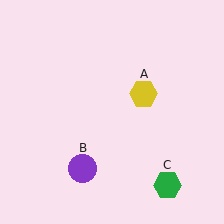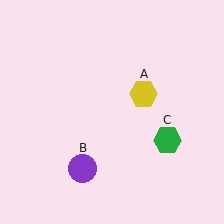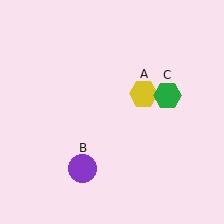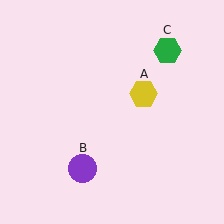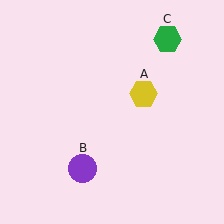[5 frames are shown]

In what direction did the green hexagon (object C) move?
The green hexagon (object C) moved up.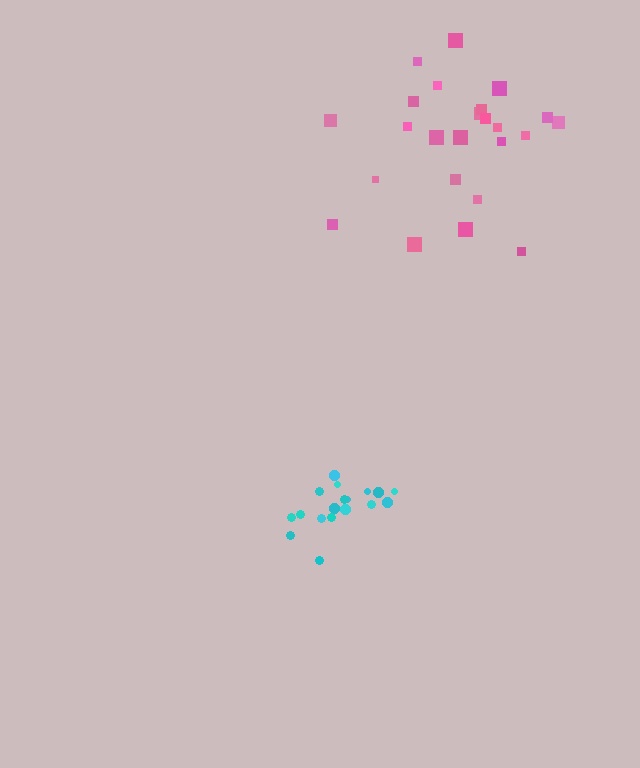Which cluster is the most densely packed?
Cyan.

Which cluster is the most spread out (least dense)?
Pink.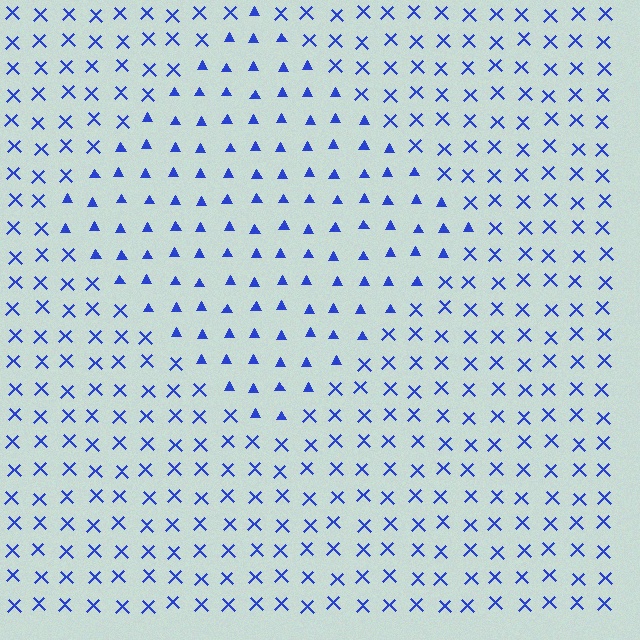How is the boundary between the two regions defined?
The boundary is defined by a change in element shape: triangles inside vs. X marks outside. All elements share the same color and spacing.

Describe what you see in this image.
The image is filled with small blue elements arranged in a uniform grid. A diamond-shaped region contains triangles, while the surrounding area contains X marks. The boundary is defined purely by the change in element shape.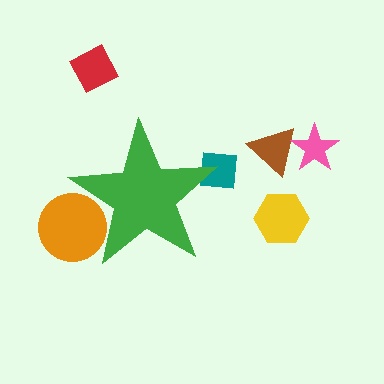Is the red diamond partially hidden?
No, the red diamond is fully visible.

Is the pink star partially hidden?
No, the pink star is fully visible.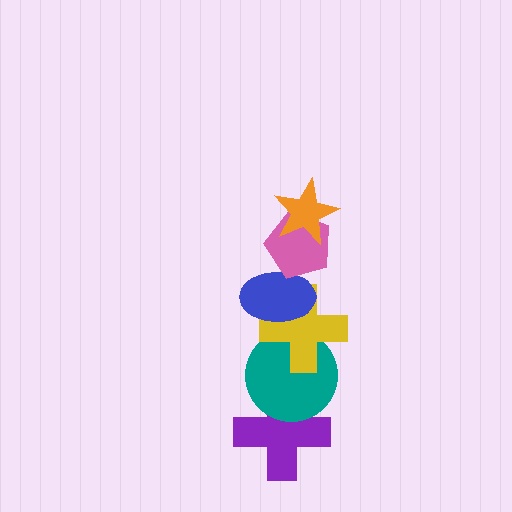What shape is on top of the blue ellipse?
The pink pentagon is on top of the blue ellipse.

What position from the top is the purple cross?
The purple cross is 6th from the top.